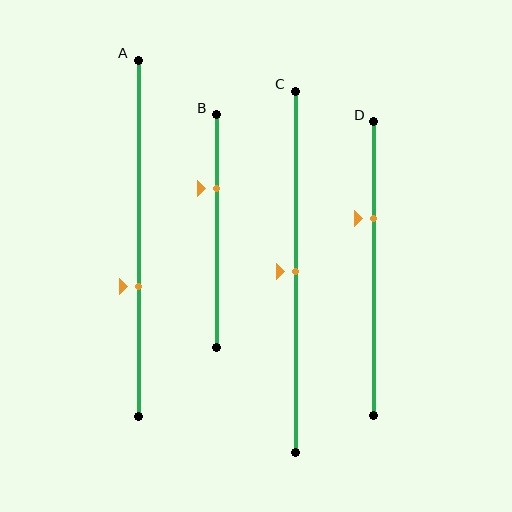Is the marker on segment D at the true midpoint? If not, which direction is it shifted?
No, the marker on segment D is shifted upward by about 17% of the segment length.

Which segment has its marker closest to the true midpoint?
Segment C has its marker closest to the true midpoint.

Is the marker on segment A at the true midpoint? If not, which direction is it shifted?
No, the marker on segment A is shifted downward by about 14% of the segment length.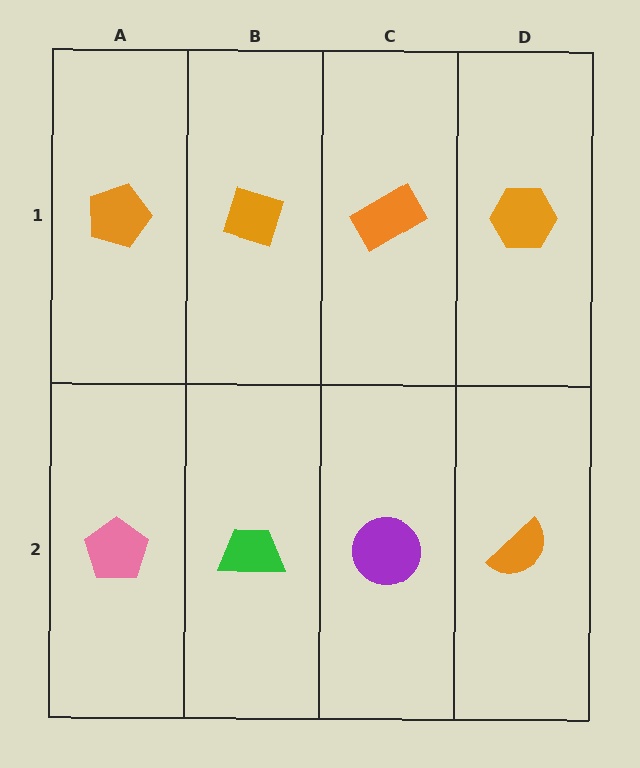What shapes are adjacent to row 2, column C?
An orange rectangle (row 1, column C), a green trapezoid (row 2, column B), an orange semicircle (row 2, column D).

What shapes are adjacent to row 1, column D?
An orange semicircle (row 2, column D), an orange rectangle (row 1, column C).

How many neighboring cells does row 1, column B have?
3.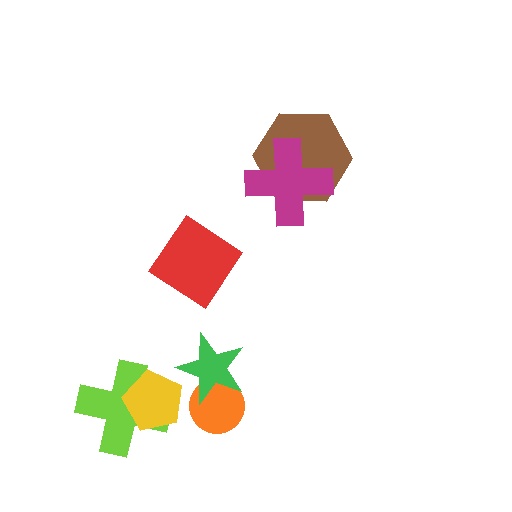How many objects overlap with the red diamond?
0 objects overlap with the red diamond.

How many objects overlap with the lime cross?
1 object overlaps with the lime cross.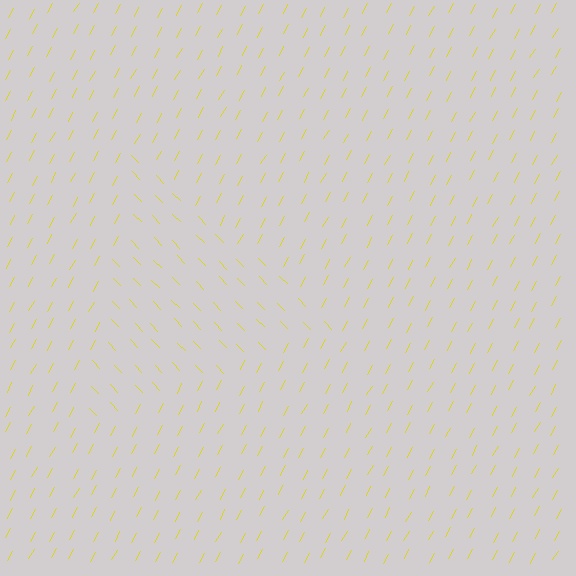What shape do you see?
I see a triangle.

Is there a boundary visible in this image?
Yes, there is a texture boundary formed by a change in line orientation.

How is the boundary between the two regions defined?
The boundary is defined purely by a change in line orientation (approximately 72 degrees difference). All lines are the same color and thickness.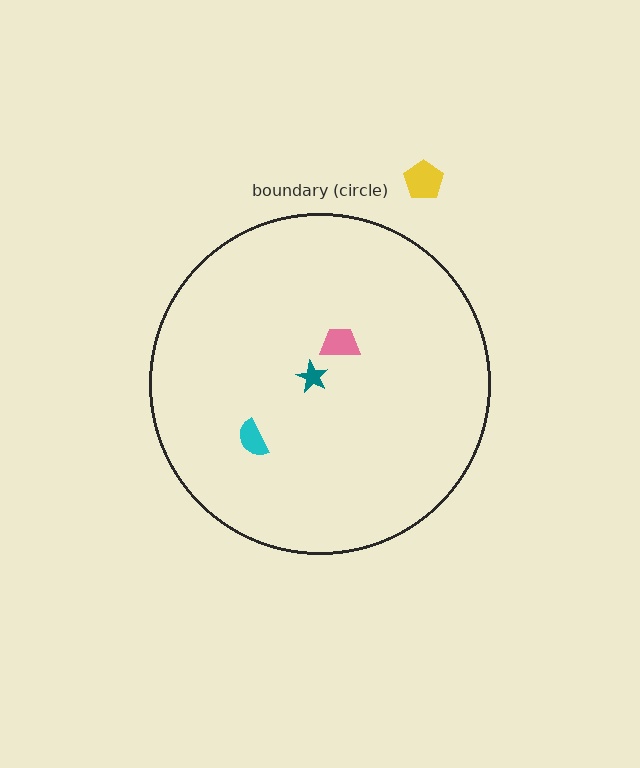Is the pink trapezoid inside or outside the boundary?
Inside.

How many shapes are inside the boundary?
3 inside, 1 outside.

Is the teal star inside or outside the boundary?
Inside.